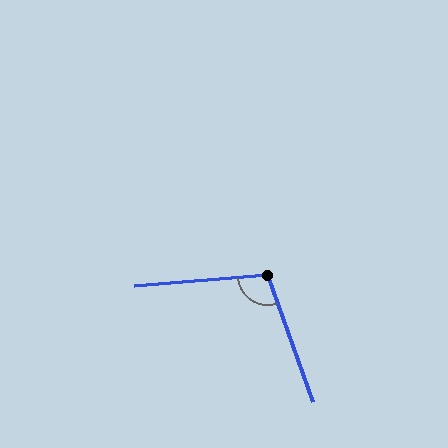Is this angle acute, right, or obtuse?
It is obtuse.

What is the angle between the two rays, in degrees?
Approximately 105 degrees.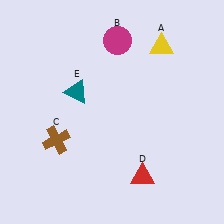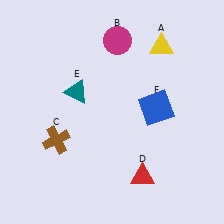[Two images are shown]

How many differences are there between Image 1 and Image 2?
There is 1 difference between the two images.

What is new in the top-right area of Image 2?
A blue square (F) was added in the top-right area of Image 2.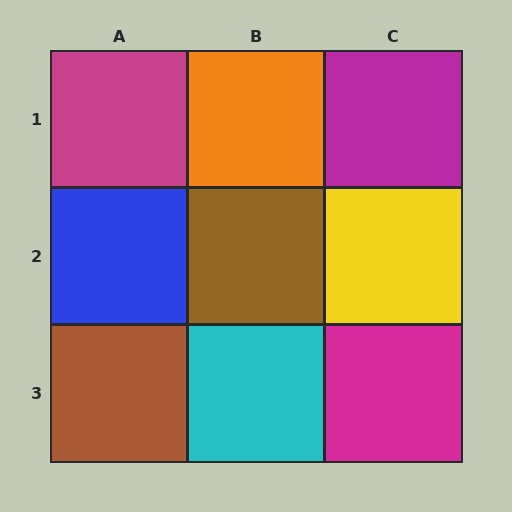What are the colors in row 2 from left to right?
Blue, brown, yellow.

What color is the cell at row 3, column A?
Brown.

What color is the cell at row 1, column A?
Magenta.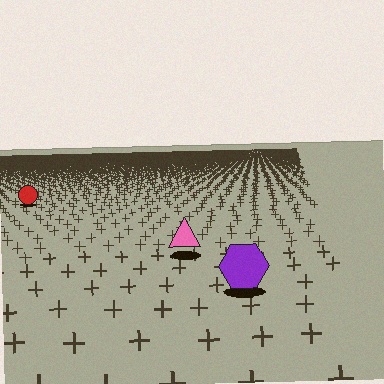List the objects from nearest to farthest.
From nearest to farthest: the purple hexagon, the pink triangle, the red circle.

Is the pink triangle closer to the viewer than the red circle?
Yes. The pink triangle is closer — you can tell from the texture gradient: the ground texture is coarser near it.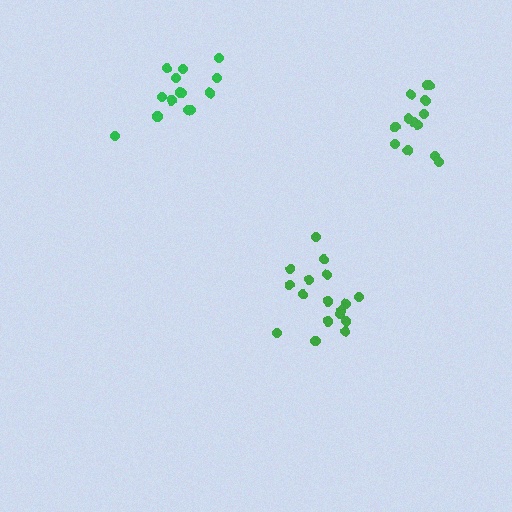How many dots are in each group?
Group 1: 17 dots, Group 2: 14 dots, Group 3: 14 dots (45 total).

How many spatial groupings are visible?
There are 3 spatial groupings.